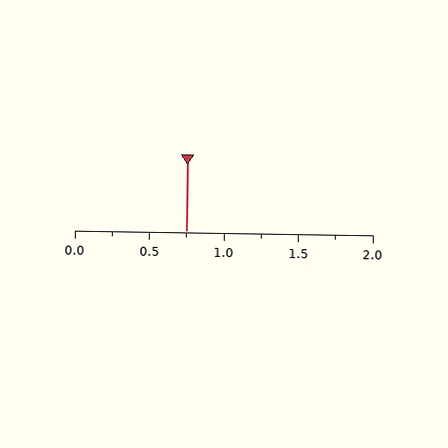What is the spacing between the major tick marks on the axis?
The major ticks are spaced 0.5 apart.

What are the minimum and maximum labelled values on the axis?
The axis runs from 0.0 to 2.0.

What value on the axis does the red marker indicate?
The marker indicates approximately 0.75.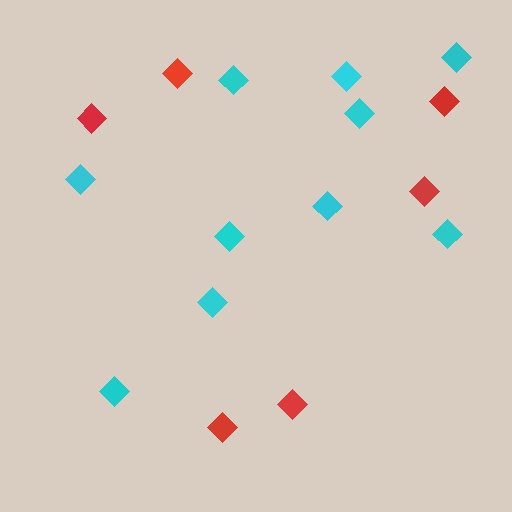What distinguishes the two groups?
There are 2 groups: one group of red diamonds (6) and one group of cyan diamonds (10).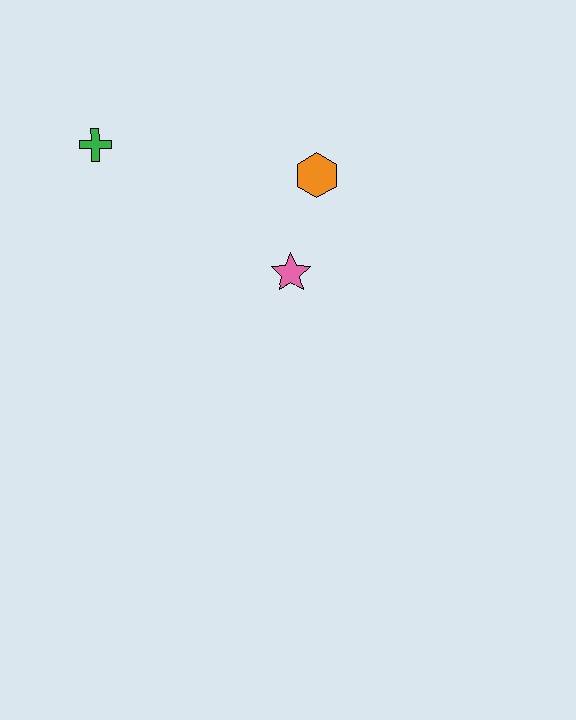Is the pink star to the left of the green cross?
No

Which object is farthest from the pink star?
The green cross is farthest from the pink star.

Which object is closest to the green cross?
The orange hexagon is closest to the green cross.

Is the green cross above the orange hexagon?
Yes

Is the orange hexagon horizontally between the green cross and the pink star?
No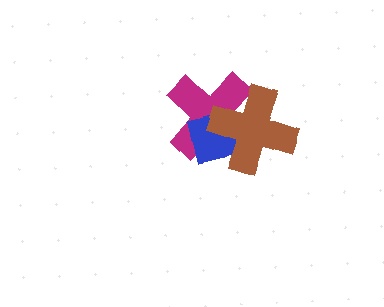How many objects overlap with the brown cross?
2 objects overlap with the brown cross.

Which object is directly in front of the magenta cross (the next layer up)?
The blue square is directly in front of the magenta cross.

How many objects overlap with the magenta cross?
2 objects overlap with the magenta cross.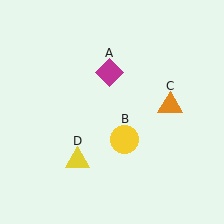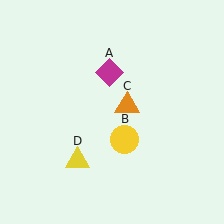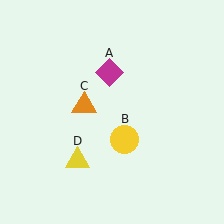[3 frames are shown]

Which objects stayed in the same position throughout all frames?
Magenta diamond (object A) and yellow circle (object B) and yellow triangle (object D) remained stationary.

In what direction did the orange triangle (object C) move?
The orange triangle (object C) moved left.